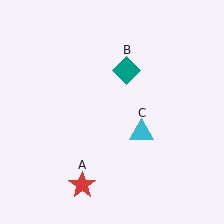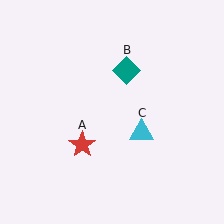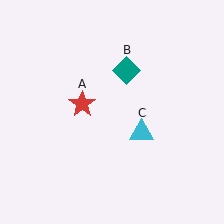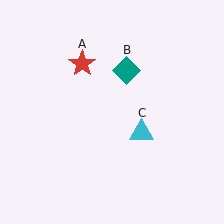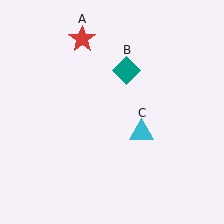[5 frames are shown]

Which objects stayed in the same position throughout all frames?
Teal diamond (object B) and cyan triangle (object C) remained stationary.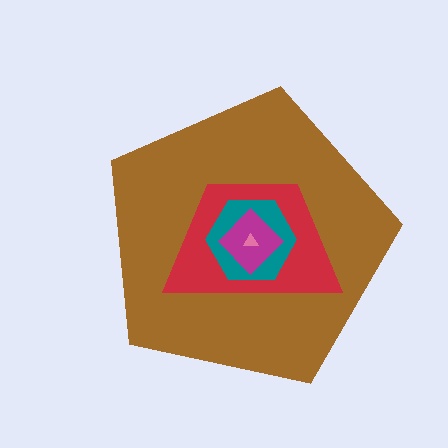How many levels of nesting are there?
5.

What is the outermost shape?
The brown pentagon.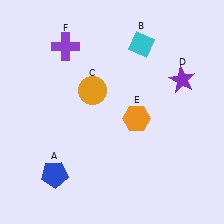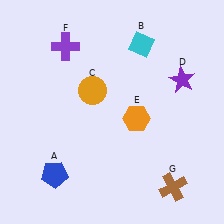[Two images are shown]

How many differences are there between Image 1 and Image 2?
There is 1 difference between the two images.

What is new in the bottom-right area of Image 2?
A brown cross (G) was added in the bottom-right area of Image 2.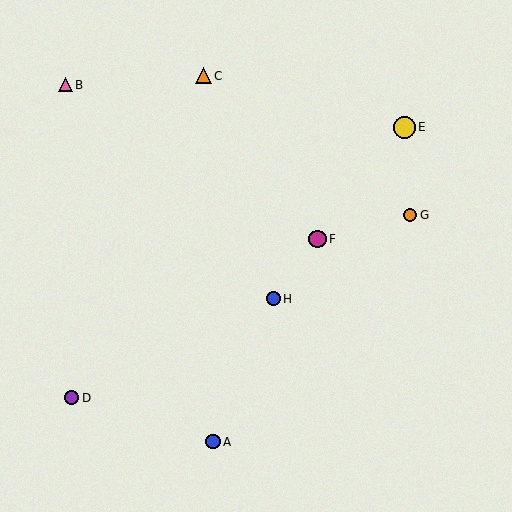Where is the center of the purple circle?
The center of the purple circle is at (72, 398).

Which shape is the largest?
The yellow circle (labeled E) is the largest.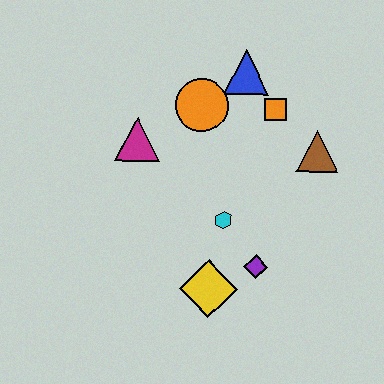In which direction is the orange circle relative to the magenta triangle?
The orange circle is to the right of the magenta triangle.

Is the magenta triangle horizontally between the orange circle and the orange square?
No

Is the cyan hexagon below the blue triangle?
Yes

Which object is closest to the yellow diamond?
The purple diamond is closest to the yellow diamond.